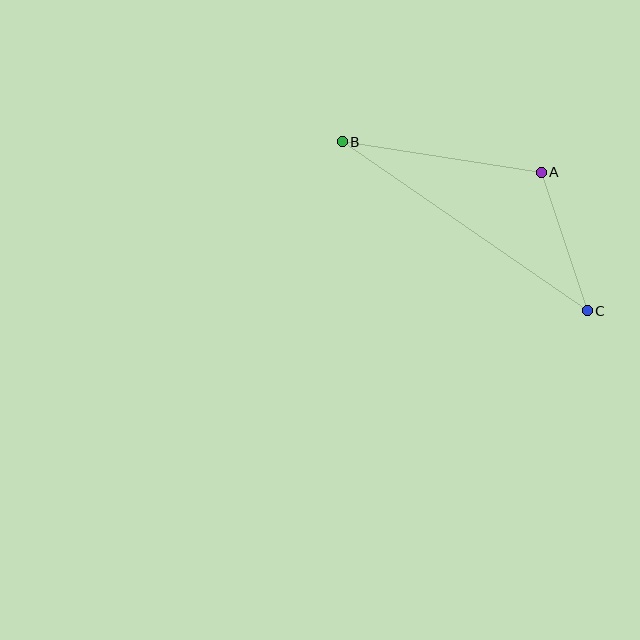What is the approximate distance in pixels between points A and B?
The distance between A and B is approximately 201 pixels.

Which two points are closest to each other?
Points A and C are closest to each other.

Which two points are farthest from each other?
Points B and C are farthest from each other.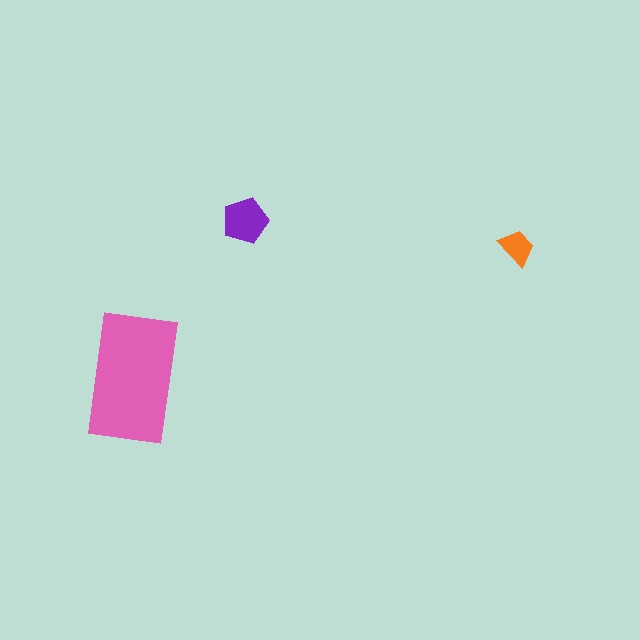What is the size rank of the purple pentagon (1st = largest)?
2nd.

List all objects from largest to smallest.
The pink rectangle, the purple pentagon, the orange trapezoid.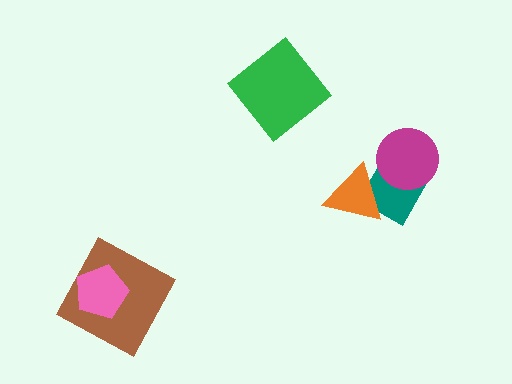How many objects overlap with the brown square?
1 object overlaps with the brown square.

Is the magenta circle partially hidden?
No, no other shape covers it.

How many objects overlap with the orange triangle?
1 object overlaps with the orange triangle.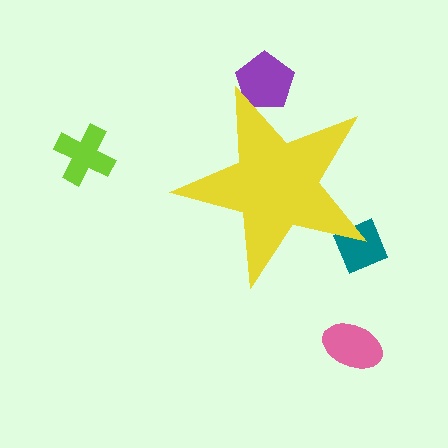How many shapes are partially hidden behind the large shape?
2 shapes are partially hidden.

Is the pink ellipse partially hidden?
No, the pink ellipse is fully visible.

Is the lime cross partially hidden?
No, the lime cross is fully visible.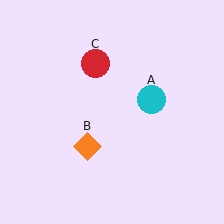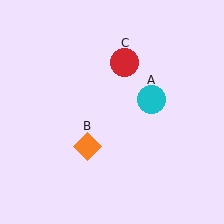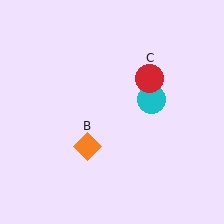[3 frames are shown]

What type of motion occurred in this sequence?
The red circle (object C) rotated clockwise around the center of the scene.